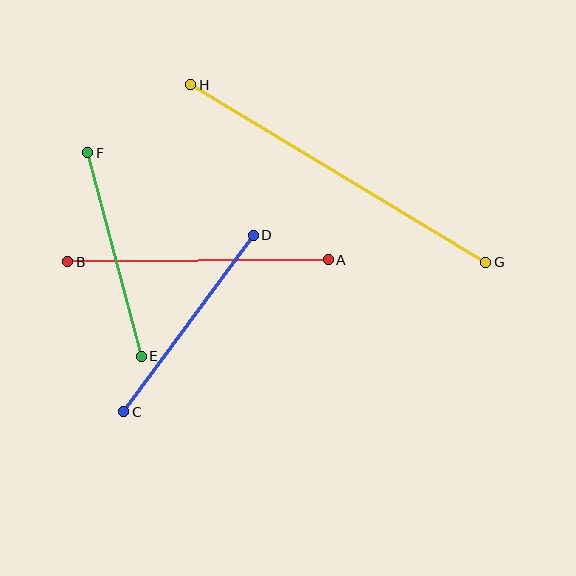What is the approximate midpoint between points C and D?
The midpoint is at approximately (189, 323) pixels.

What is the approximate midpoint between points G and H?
The midpoint is at approximately (338, 173) pixels.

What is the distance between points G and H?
The distance is approximately 344 pixels.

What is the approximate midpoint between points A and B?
The midpoint is at approximately (198, 261) pixels.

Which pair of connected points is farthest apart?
Points G and H are farthest apart.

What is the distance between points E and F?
The distance is approximately 210 pixels.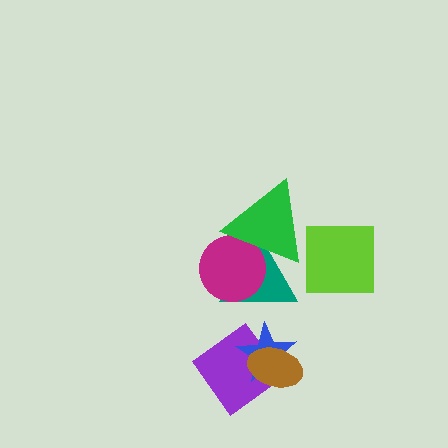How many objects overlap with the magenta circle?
2 objects overlap with the magenta circle.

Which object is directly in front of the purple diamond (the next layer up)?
The blue star is directly in front of the purple diamond.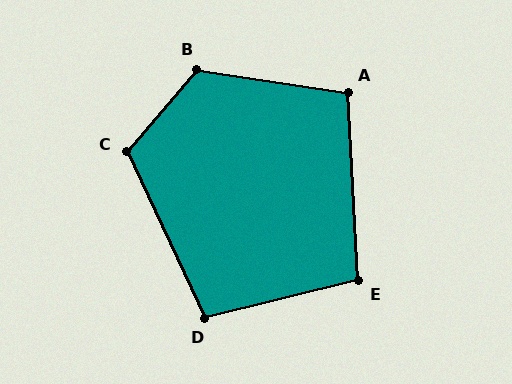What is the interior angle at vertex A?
Approximately 102 degrees (obtuse).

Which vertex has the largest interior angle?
B, at approximately 122 degrees.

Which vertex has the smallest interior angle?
E, at approximately 100 degrees.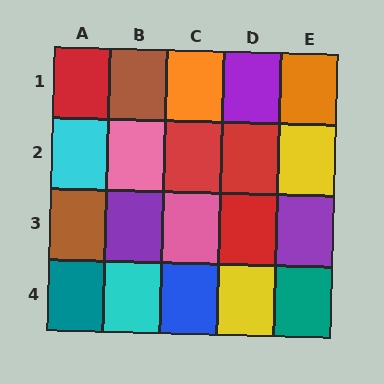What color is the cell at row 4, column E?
Teal.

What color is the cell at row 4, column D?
Yellow.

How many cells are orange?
2 cells are orange.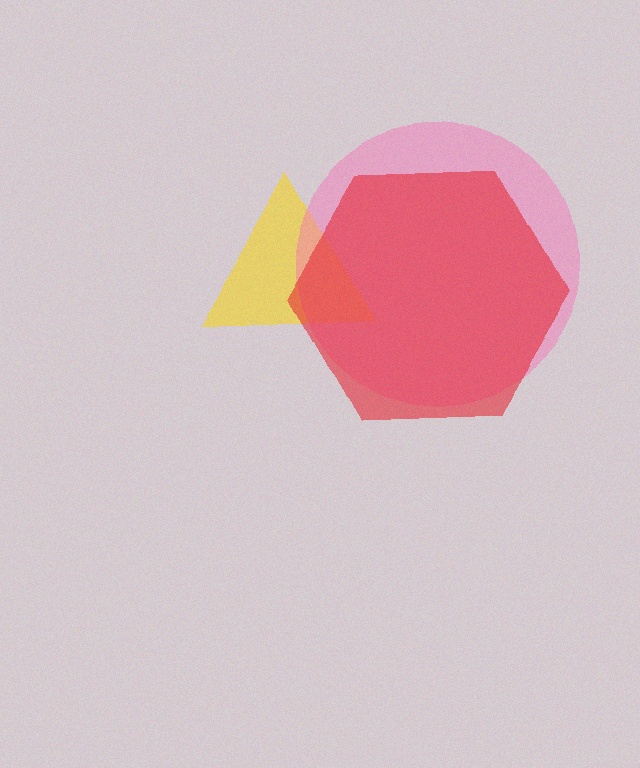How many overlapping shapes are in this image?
There are 3 overlapping shapes in the image.